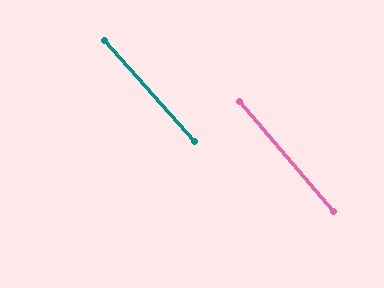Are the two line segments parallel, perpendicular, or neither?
Parallel — their directions differ by only 1.1°.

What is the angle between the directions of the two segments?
Approximately 1 degree.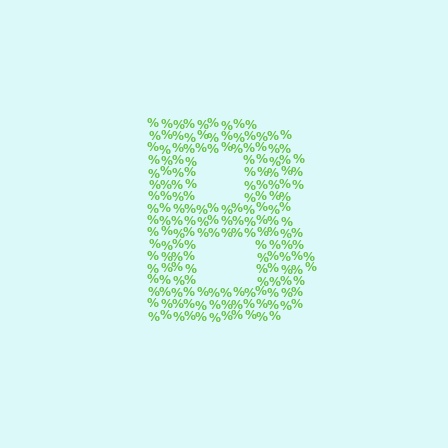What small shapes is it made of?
It is made of small percent signs.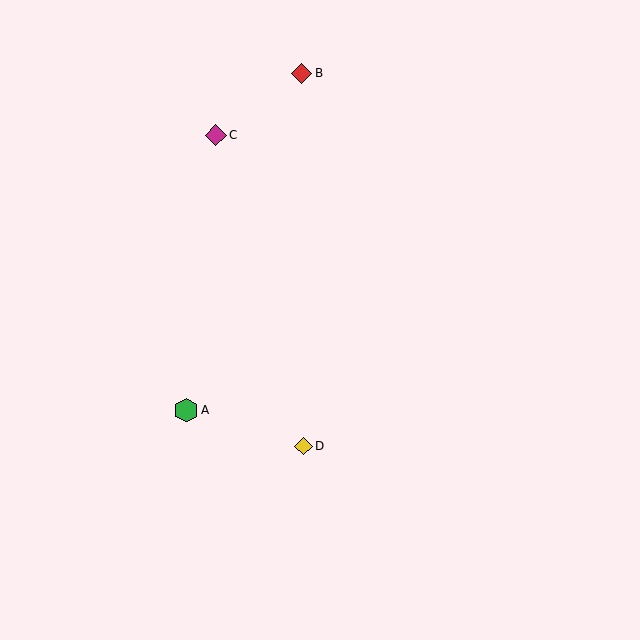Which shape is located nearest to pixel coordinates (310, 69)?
The red diamond (labeled B) at (302, 73) is nearest to that location.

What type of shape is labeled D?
Shape D is a yellow diamond.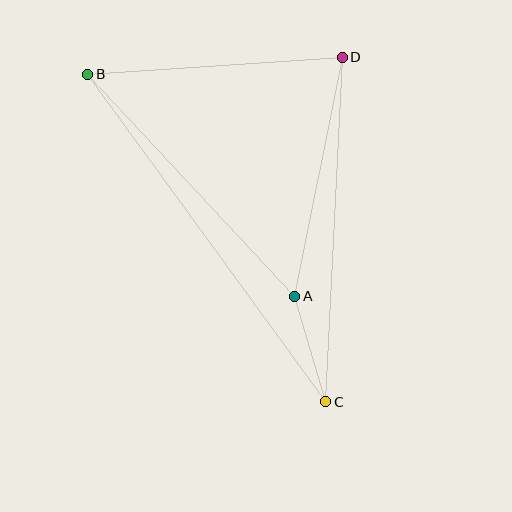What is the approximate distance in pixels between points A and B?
The distance between A and B is approximately 304 pixels.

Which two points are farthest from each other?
Points B and C are farthest from each other.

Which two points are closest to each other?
Points A and C are closest to each other.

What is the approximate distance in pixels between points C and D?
The distance between C and D is approximately 345 pixels.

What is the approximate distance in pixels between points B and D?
The distance between B and D is approximately 255 pixels.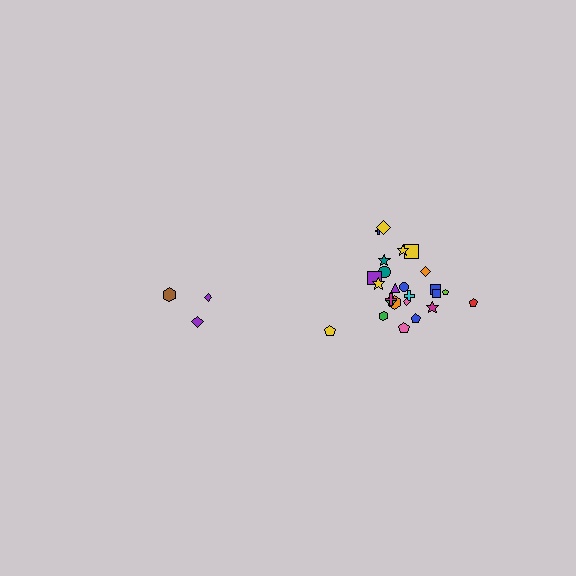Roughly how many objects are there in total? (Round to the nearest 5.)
Roughly 30 objects in total.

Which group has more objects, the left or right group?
The right group.